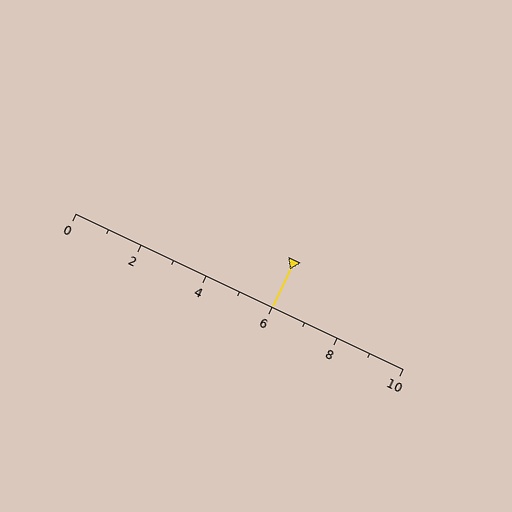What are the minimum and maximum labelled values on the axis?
The axis runs from 0 to 10.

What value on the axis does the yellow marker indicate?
The marker indicates approximately 6.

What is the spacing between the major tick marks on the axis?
The major ticks are spaced 2 apart.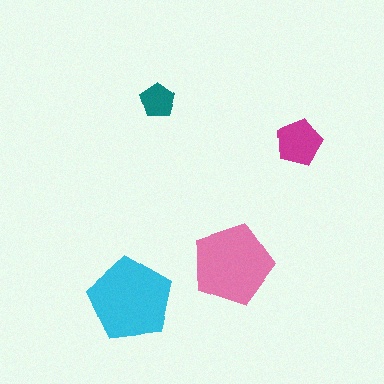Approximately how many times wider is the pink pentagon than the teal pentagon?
About 2.5 times wider.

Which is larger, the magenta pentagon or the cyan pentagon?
The cyan one.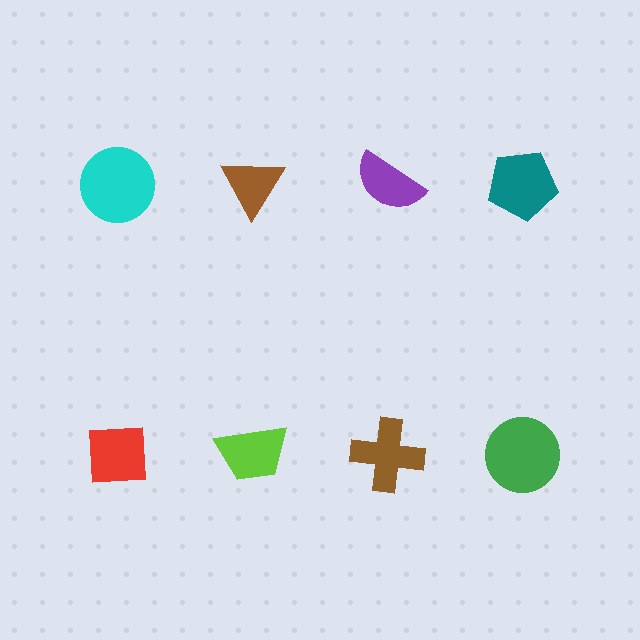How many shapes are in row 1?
4 shapes.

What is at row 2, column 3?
A brown cross.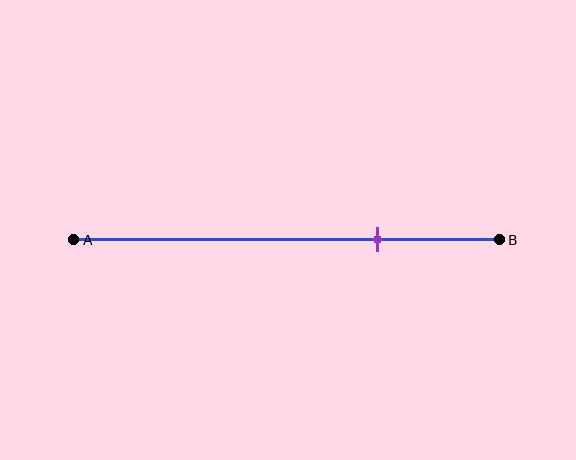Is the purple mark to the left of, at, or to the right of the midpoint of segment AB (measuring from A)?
The purple mark is to the right of the midpoint of segment AB.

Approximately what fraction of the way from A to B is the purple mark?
The purple mark is approximately 70% of the way from A to B.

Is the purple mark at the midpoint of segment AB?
No, the mark is at about 70% from A, not at the 50% midpoint.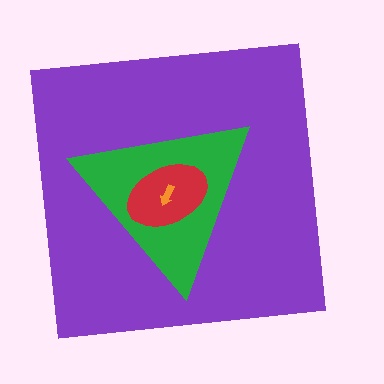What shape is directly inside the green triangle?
The red ellipse.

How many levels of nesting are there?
4.